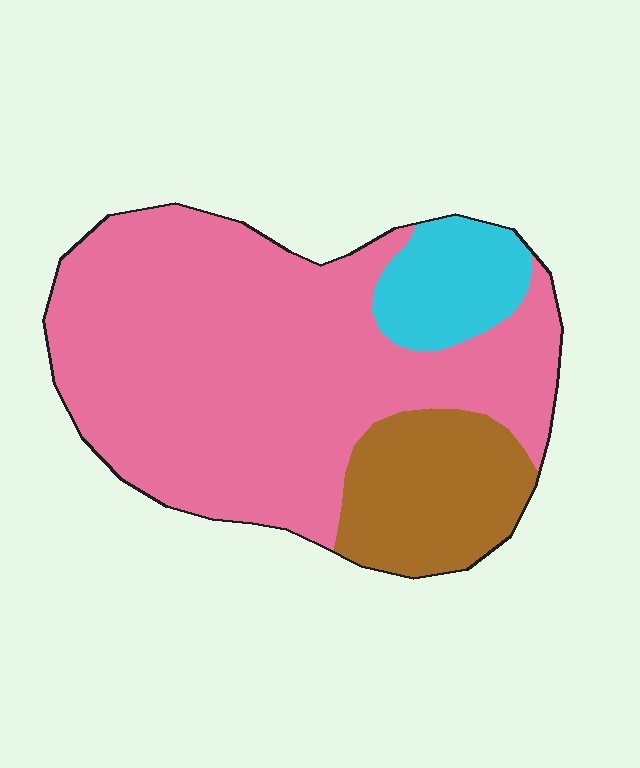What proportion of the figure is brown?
Brown covers about 20% of the figure.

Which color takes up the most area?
Pink, at roughly 70%.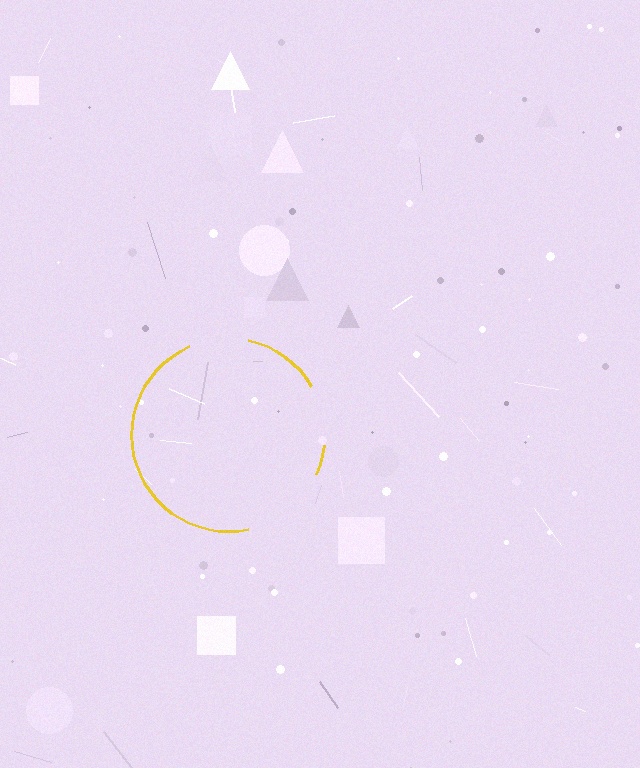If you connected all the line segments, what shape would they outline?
They would outline a circle.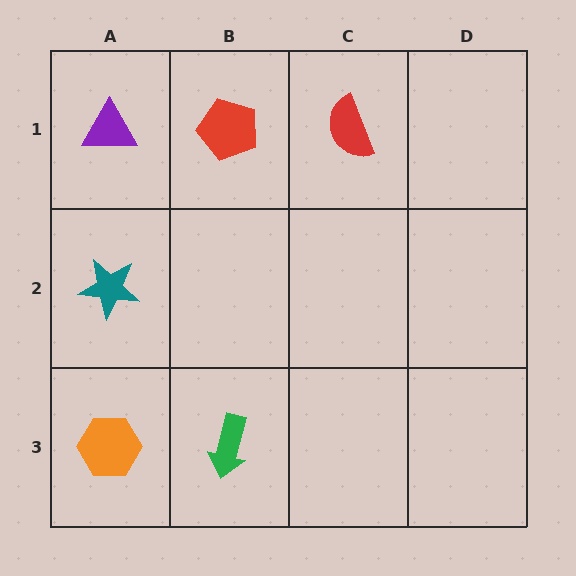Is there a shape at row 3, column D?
No, that cell is empty.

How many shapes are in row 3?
2 shapes.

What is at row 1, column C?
A red semicircle.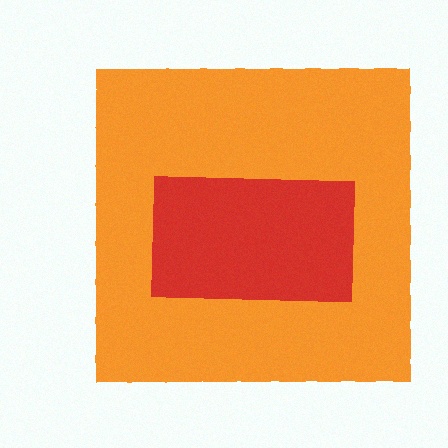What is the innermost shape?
The red rectangle.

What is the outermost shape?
The orange square.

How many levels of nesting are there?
2.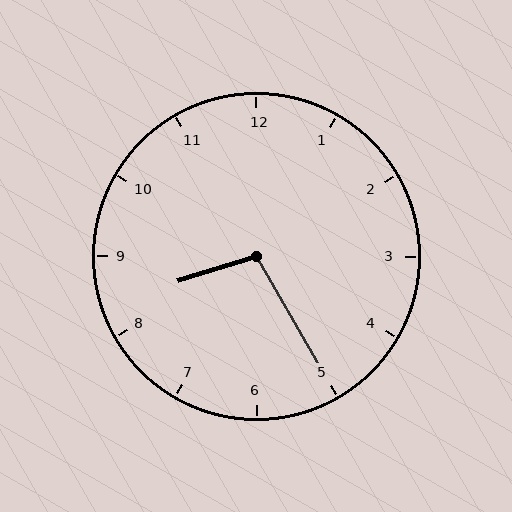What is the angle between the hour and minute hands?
Approximately 102 degrees.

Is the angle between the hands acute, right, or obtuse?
It is obtuse.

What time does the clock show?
8:25.